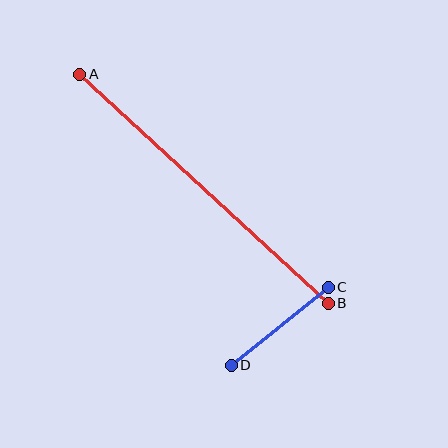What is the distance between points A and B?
The distance is approximately 338 pixels.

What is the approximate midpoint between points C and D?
The midpoint is at approximately (280, 326) pixels.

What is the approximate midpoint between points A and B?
The midpoint is at approximately (204, 189) pixels.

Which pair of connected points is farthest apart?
Points A and B are farthest apart.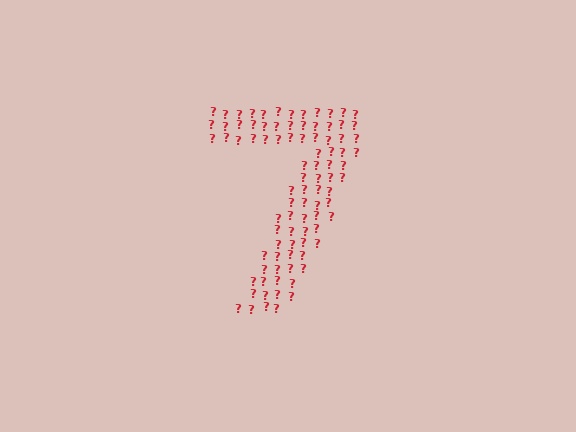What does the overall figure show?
The overall figure shows the digit 7.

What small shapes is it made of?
It is made of small question marks.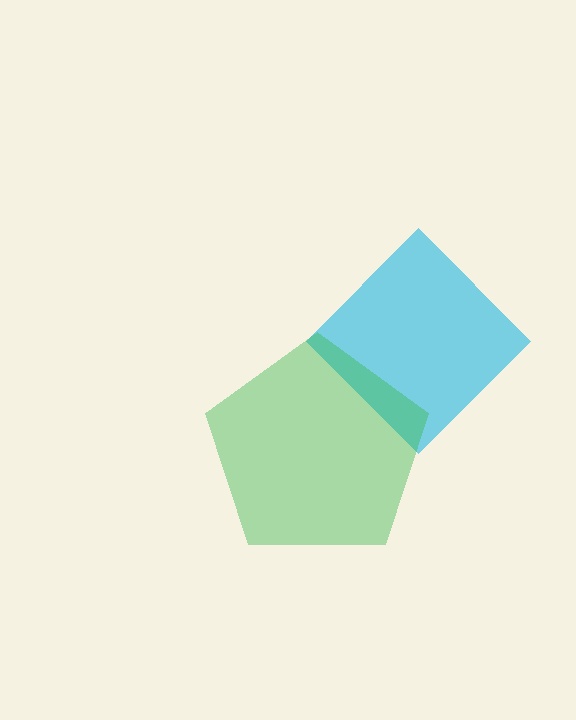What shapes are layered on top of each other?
The layered shapes are: a cyan diamond, a green pentagon.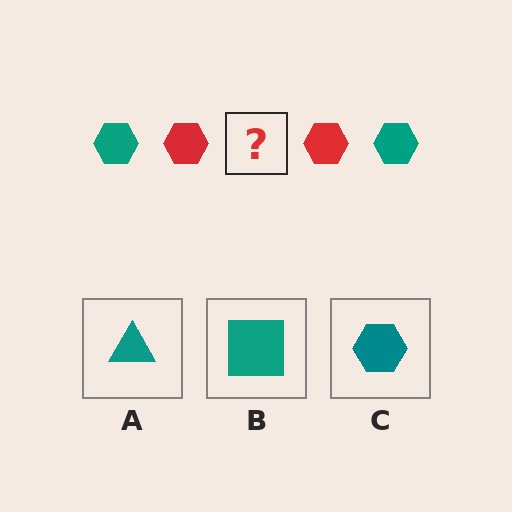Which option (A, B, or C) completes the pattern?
C.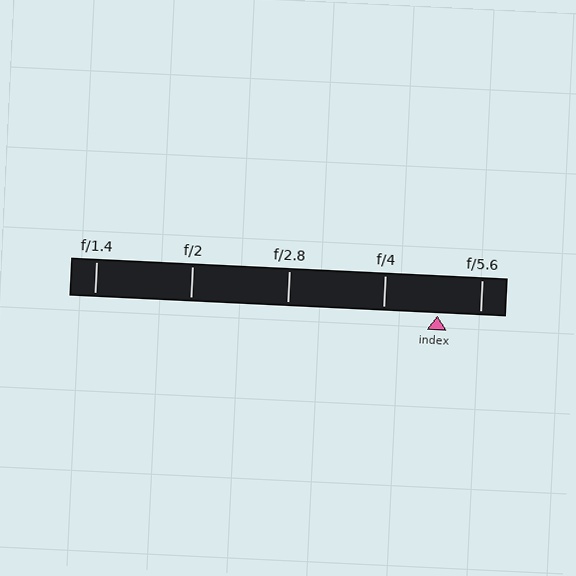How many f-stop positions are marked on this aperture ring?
There are 5 f-stop positions marked.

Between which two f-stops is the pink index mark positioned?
The index mark is between f/4 and f/5.6.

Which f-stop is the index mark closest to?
The index mark is closest to f/5.6.